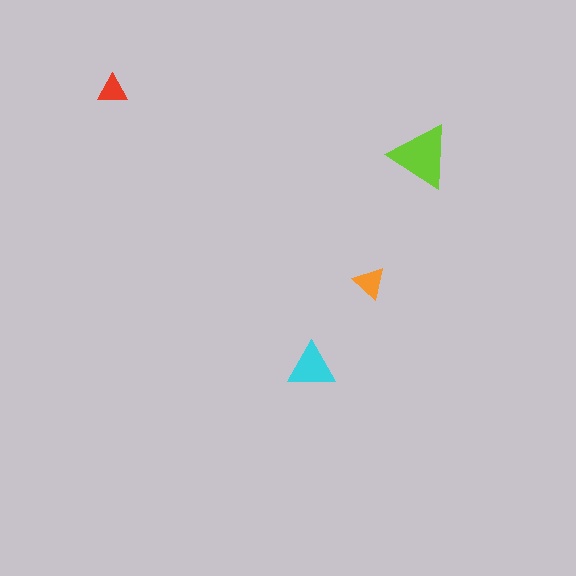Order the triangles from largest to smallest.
the lime one, the cyan one, the orange one, the red one.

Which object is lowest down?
The cyan triangle is bottommost.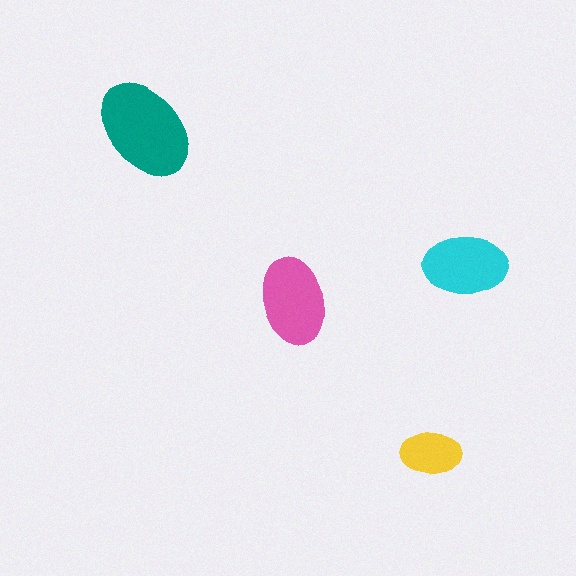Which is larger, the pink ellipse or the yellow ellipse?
The pink one.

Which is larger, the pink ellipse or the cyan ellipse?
The pink one.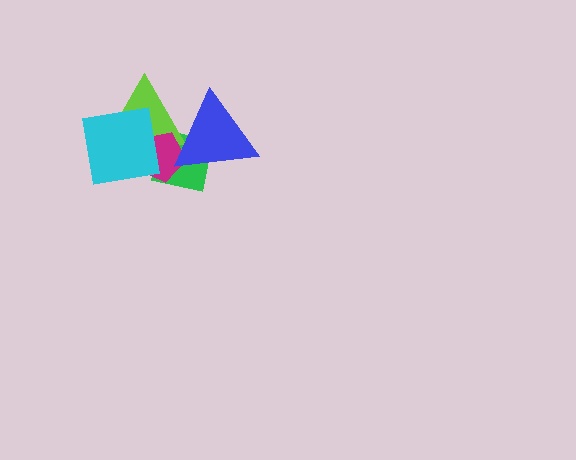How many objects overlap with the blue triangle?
3 objects overlap with the blue triangle.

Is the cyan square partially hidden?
No, no other shape covers it.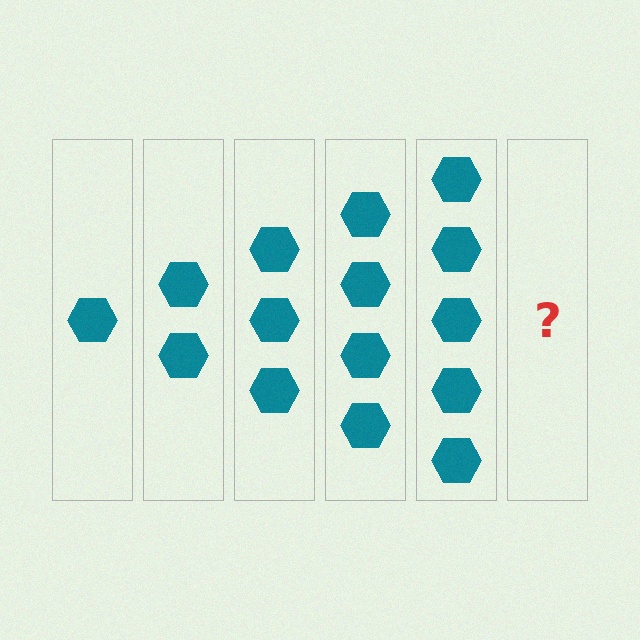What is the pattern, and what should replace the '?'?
The pattern is that each step adds one more hexagon. The '?' should be 6 hexagons.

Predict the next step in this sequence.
The next step is 6 hexagons.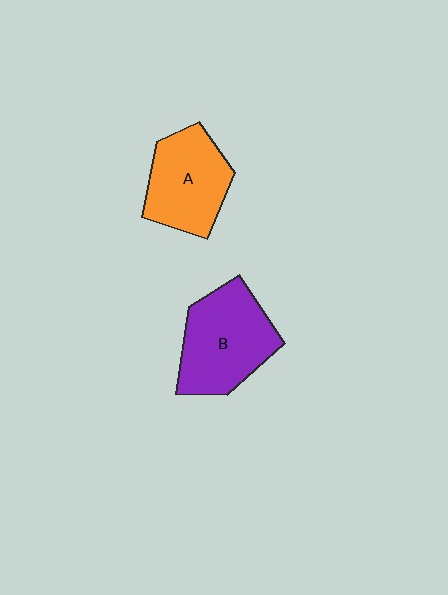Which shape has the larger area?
Shape B (purple).